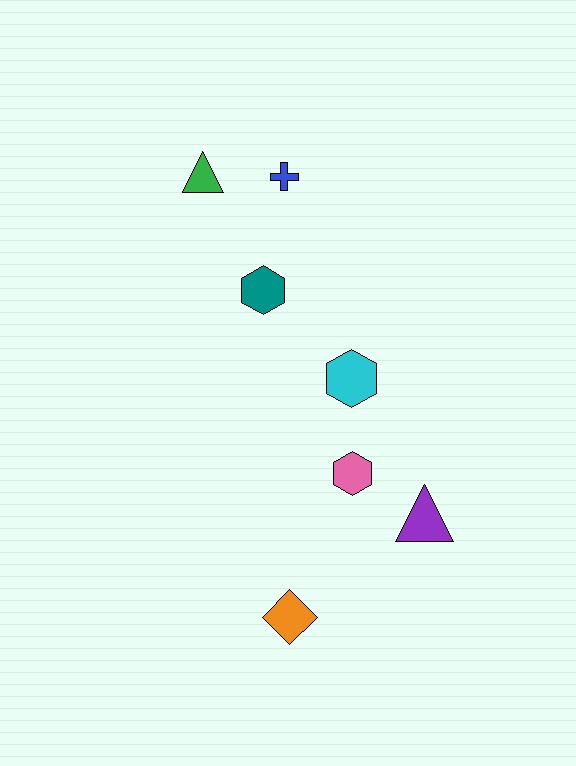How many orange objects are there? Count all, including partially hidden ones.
There is 1 orange object.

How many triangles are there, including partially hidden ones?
There are 2 triangles.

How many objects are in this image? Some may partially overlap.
There are 7 objects.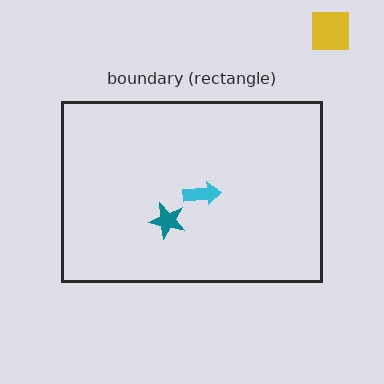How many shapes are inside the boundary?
2 inside, 1 outside.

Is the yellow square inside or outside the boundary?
Outside.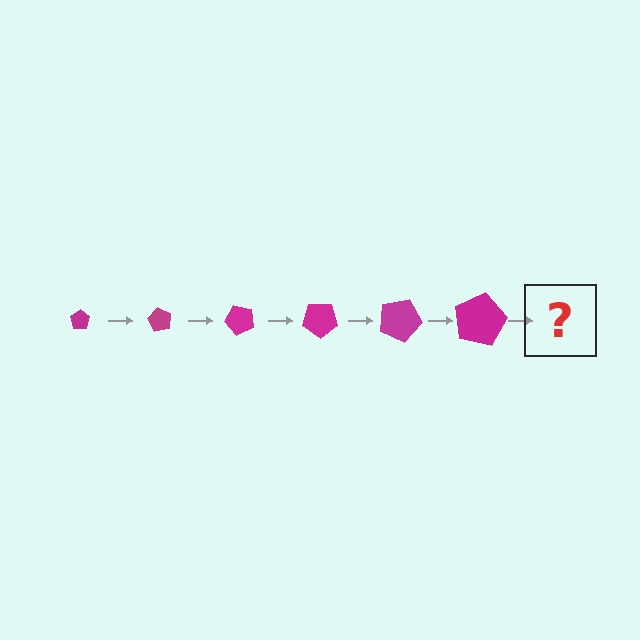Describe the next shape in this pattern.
It should be a pentagon, larger than the previous one and rotated 360 degrees from the start.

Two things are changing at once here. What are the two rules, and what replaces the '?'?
The two rules are that the pentagon grows larger each step and it rotates 60 degrees each step. The '?' should be a pentagon, larger than the previous one and rotated 360 degrees from the start.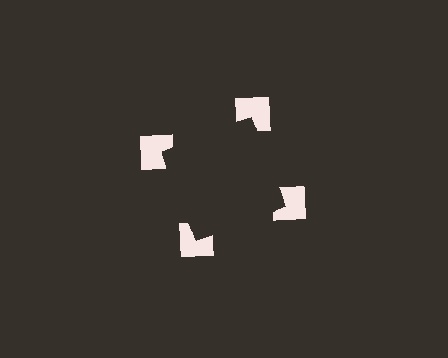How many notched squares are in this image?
There are 4 — one at each vertex of the illusory square.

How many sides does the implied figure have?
4 sides.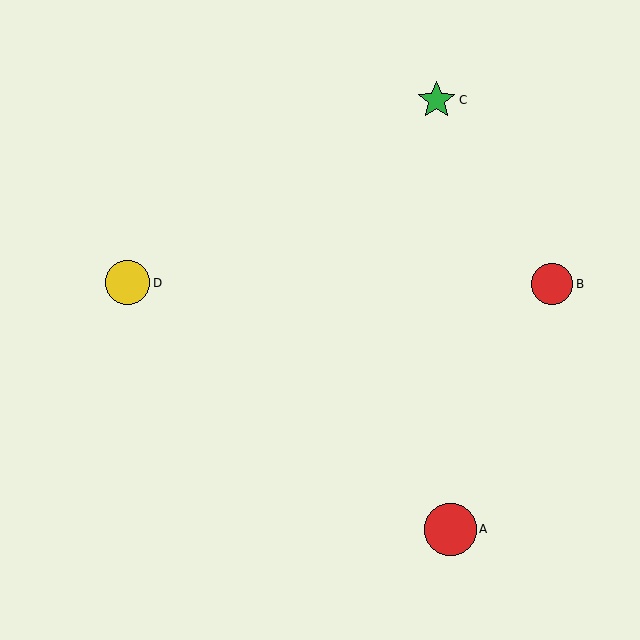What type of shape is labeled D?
Shape D is a yellow circle.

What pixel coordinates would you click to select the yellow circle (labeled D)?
Click at (128, 283) to select the yellow circle D.